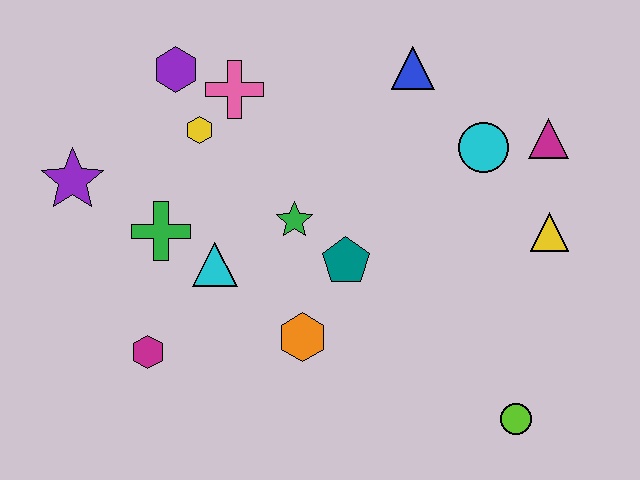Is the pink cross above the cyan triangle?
Yes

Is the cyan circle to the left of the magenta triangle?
Yes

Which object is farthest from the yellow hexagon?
The lime circle is farthest from the yellow hexagon.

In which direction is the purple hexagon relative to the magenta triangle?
The purple hexagon is to the left of the magenta triangle.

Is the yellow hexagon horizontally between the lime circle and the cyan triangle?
No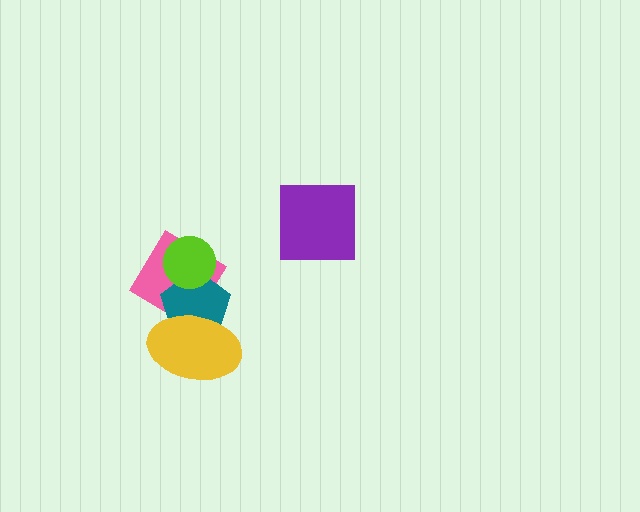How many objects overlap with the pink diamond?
3 objects overlap with the pink diamond.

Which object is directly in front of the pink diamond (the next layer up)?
The teal pentagon is directly in front of the pink diamond.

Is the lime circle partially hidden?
No, no other shape covers it.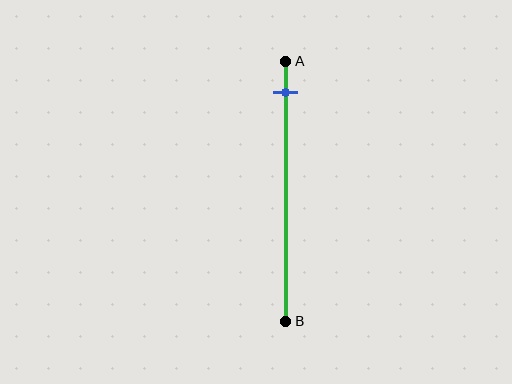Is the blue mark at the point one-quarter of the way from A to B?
No, the mark is at about 10% from A, not at the 25% one-quarter point.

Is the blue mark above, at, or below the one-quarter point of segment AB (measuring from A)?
The blue mark is above the one-quarter point of segment AB.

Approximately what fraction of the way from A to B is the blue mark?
The blue mark is approximately 10% of the way from A to B.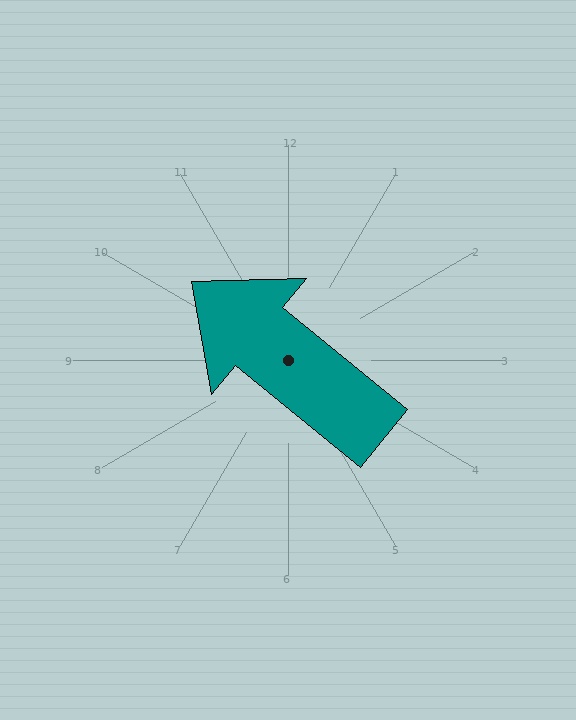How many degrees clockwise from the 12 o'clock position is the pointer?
Approximately 309 degrees.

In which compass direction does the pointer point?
Northwest.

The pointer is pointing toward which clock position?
Roughly 10 o'clock.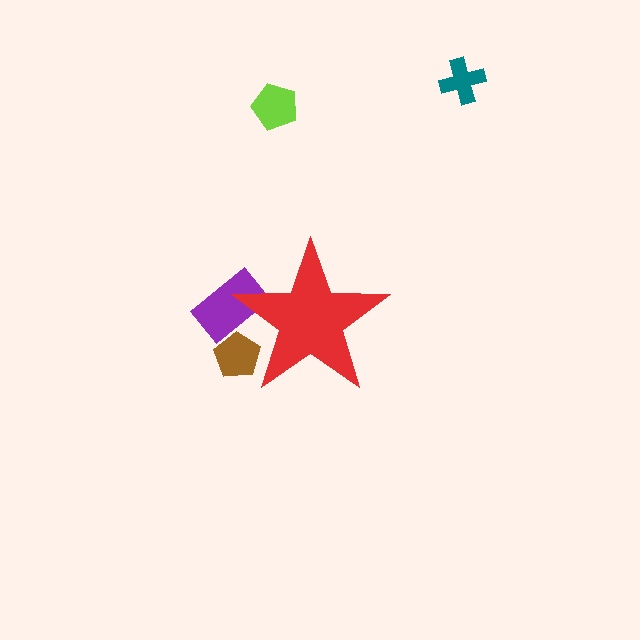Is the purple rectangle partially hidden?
Yes, the purple rectangle is partially hidden behind the red star.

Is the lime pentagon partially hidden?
No, the lime pentagon is fully visible.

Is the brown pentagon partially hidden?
Yes, the brown pentagon is partially hidden behind the red star.